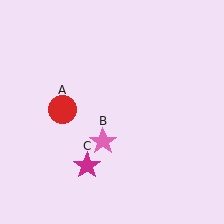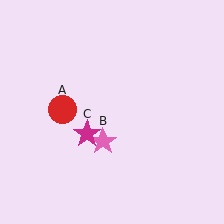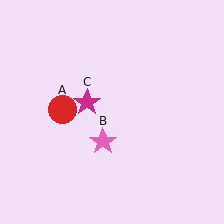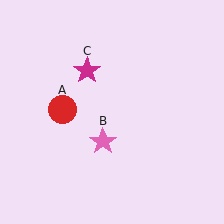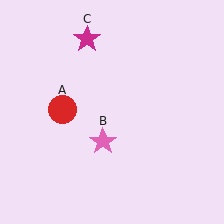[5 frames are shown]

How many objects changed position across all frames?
1 object changed position: magenta star (object C).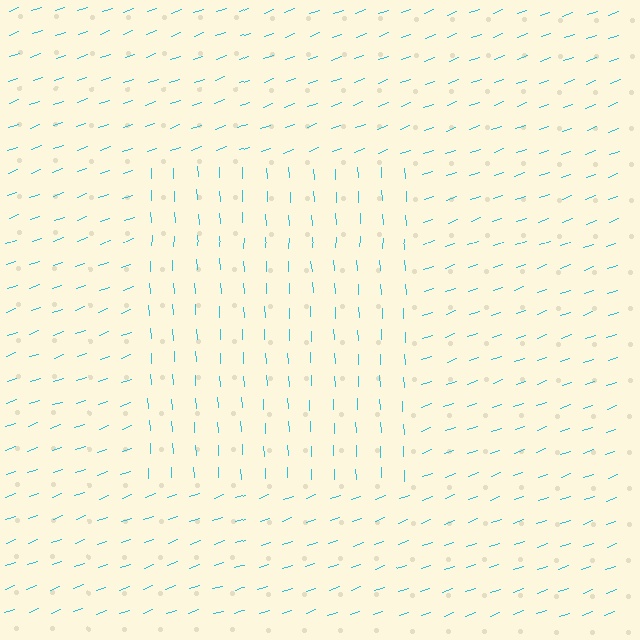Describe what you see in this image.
The image is filled with small cyan line segments. A rectangle region in the image has lines oriented differently from the surrounding lines, creating a visible texture boundary.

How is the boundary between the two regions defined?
The boundary is defined purely by a change in line orientation (approximately 74 degrees difference). All lines are the same color and thickness.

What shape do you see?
I see a rectangle.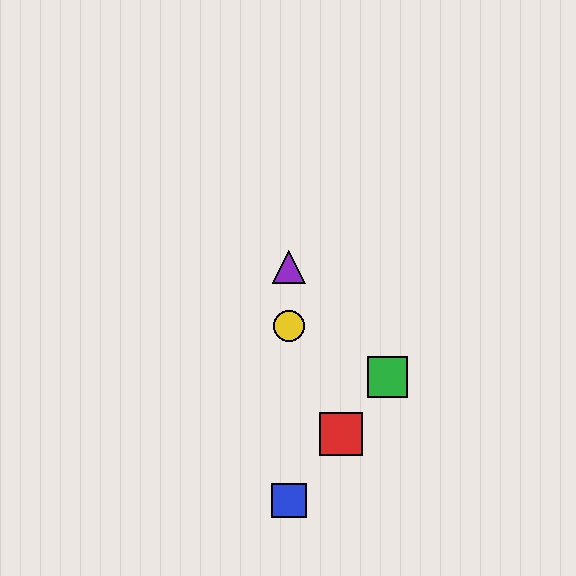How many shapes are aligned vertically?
3 shapes (the blue square, the yellow circle, the purple triangle) are aligned vertically.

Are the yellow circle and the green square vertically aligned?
No, the yellow circle is at x≈289 and the green square is at x≈388.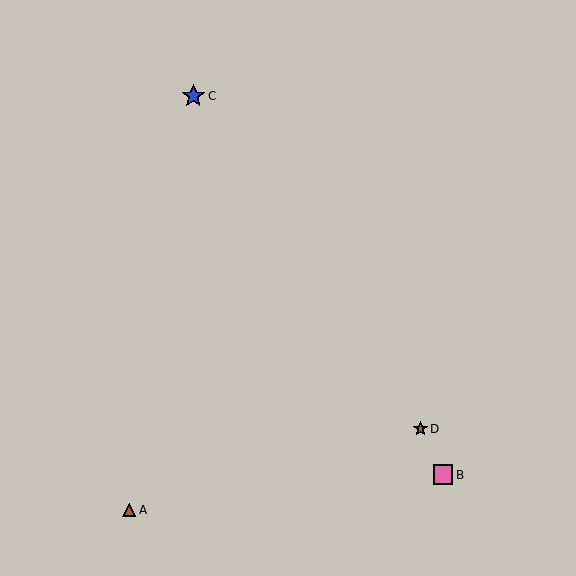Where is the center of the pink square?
The center of the pink square is at (443, 475).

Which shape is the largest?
The blue star (labeled C) is the largest.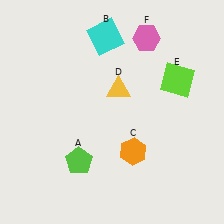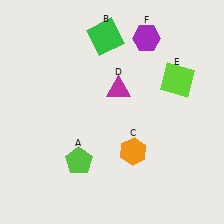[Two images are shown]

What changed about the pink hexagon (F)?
In Image 1, F is pink. In Image 2, it changed to purple.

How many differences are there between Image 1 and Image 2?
There are 3 differences between the two images.